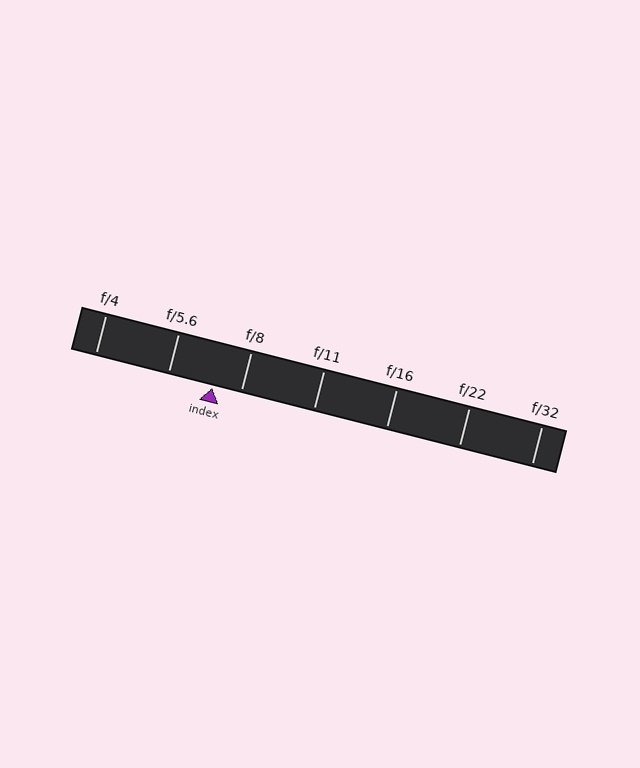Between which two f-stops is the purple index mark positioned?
The index mark is between f/5.6 and f/8.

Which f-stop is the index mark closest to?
The index mark is closest to f/8.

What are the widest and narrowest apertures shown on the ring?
The widest aperture shown is f/4 and the narrowest is f/32.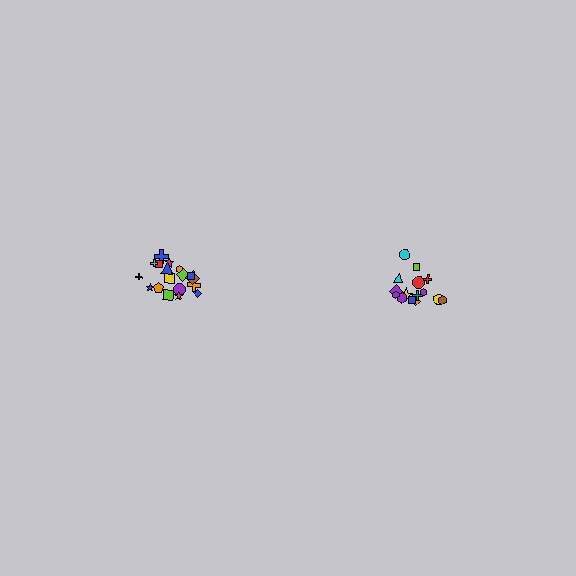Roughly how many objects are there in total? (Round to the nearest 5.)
Roughly 35 objects in total.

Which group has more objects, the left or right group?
The left group.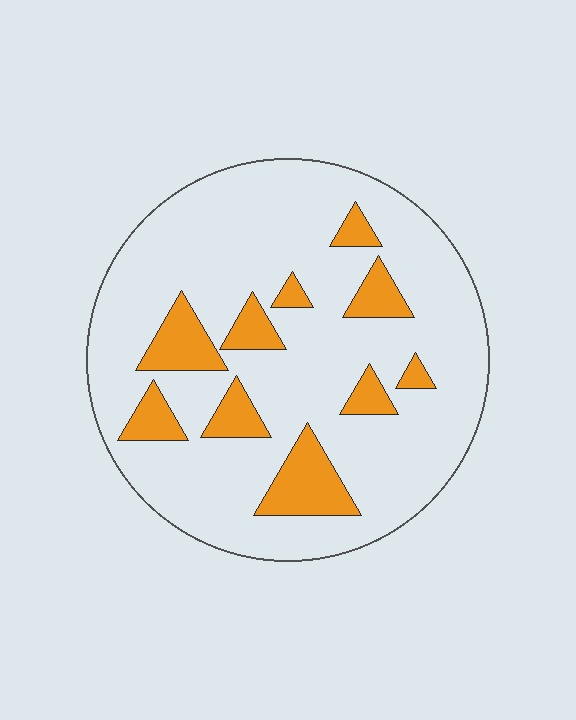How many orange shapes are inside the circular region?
10.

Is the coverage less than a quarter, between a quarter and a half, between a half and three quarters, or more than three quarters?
Less than a quarter.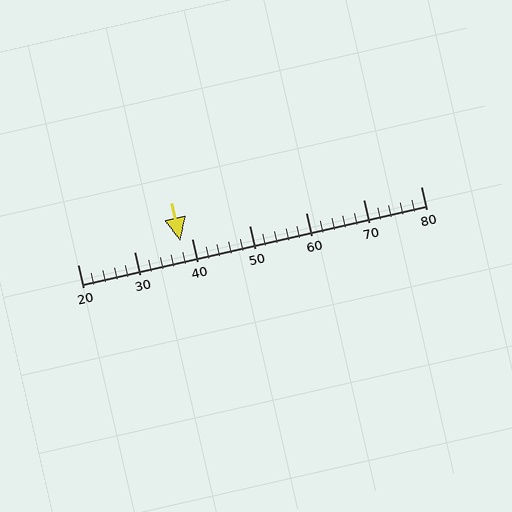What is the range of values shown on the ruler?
The ruler shows values from 20 to 80.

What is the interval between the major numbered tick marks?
The major tick marks are spaced 10 units apart.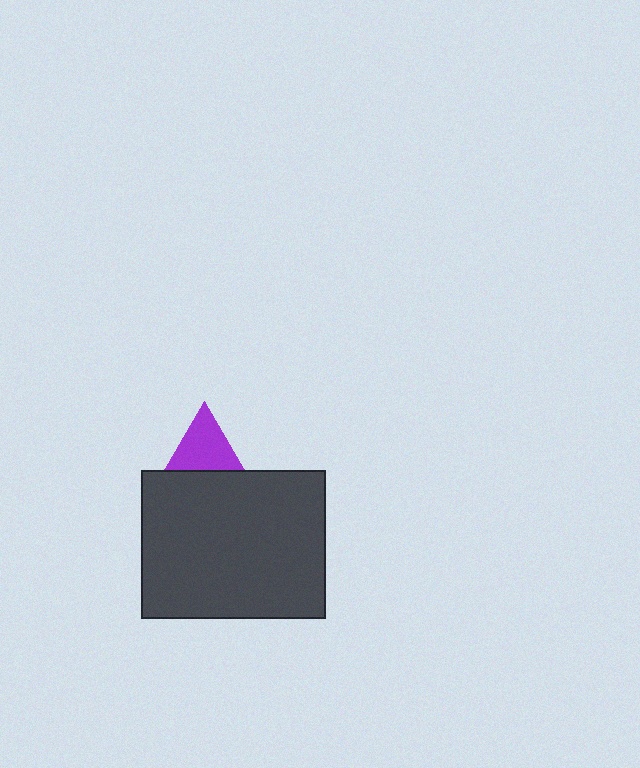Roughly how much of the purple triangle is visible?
About half of it is visible (roughly 63%).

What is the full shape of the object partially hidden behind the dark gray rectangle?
The partially hidden object is a purple triangle.